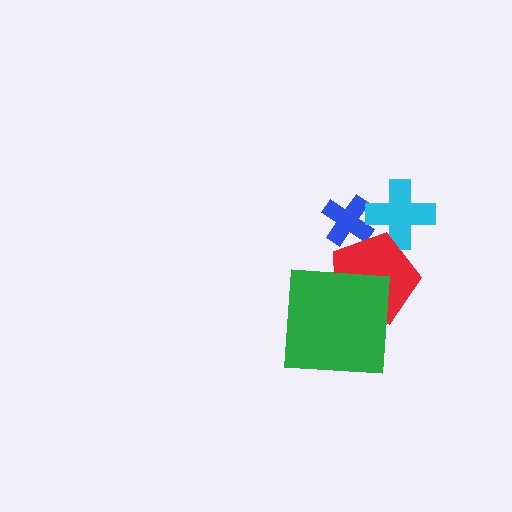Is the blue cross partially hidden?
Yes, it is partially covered by another shape.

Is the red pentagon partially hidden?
Yes, it is partially covered by another shape.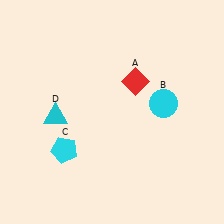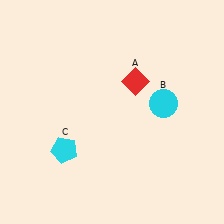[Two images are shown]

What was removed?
The cyan triangle (D) was removed in Image 2.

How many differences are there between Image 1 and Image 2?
There is 1 difference between the two images.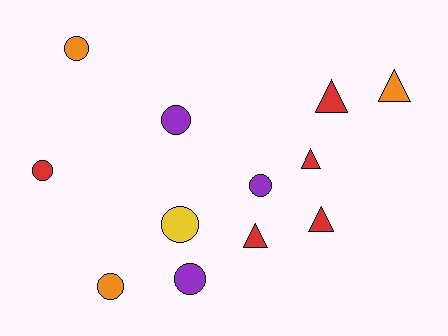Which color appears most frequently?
Red, with 5 objects.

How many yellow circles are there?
There is 1 yellow circle.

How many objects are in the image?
There are 12 objects.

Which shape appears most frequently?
Circle, with 7 objects.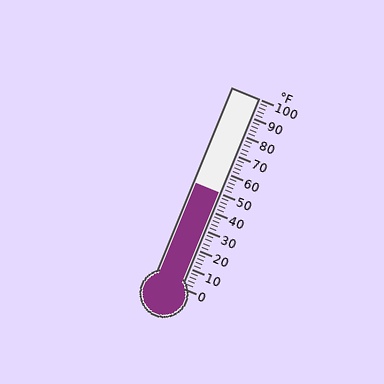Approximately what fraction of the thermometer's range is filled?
The thermometer is filled to approximately 50% of its range.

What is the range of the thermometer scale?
The thermometer scale ranges from 0°F to 100°F.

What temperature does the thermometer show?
The thermometer shows approximately 50°F.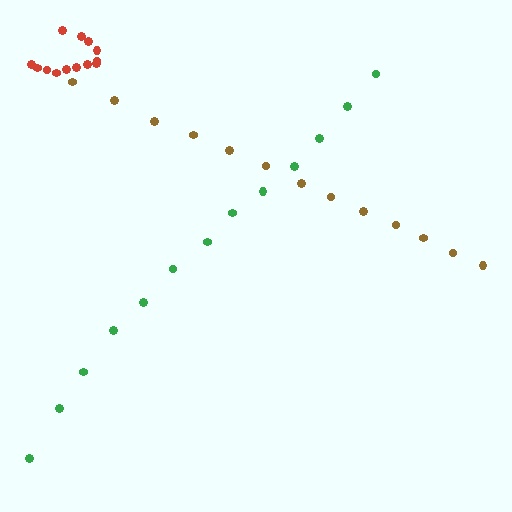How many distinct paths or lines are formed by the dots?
There are 3 distinct paths.